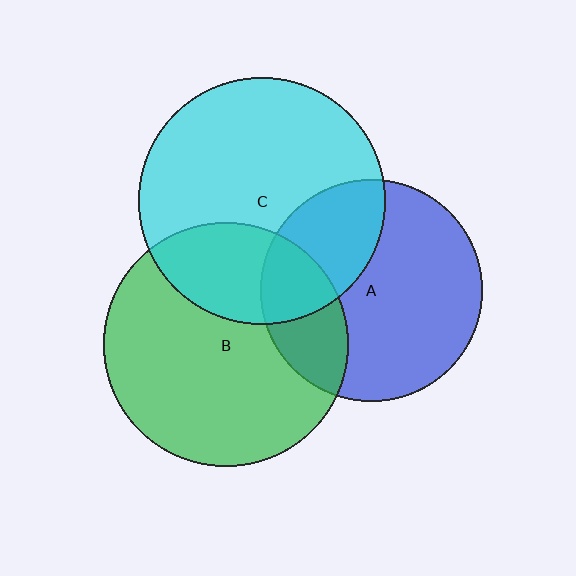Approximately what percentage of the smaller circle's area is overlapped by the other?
Approximately 30%.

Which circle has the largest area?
Circle C (cyan).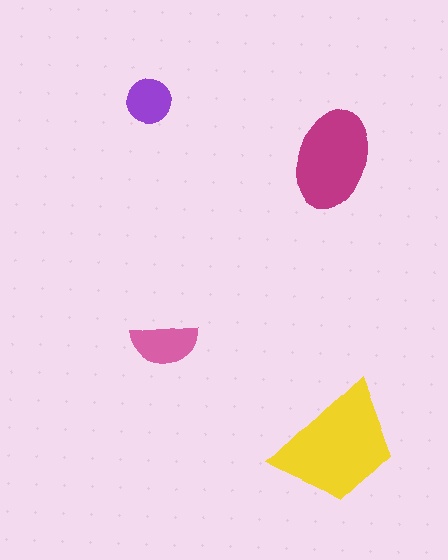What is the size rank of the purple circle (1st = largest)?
4th.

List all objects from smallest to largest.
The purple circle, the pink semicircle, the magenta ellipse, the yellow trapezoid.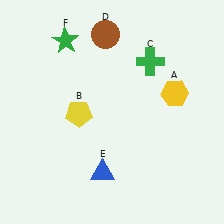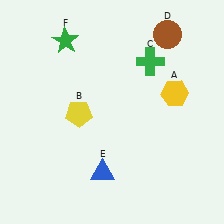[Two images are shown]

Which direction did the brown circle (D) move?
The brown circle (D) moved right.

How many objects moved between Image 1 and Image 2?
1 object moved between the two images.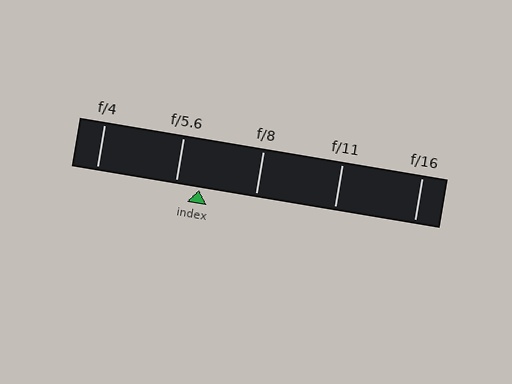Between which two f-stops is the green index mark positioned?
The index mark is between f/5.6 and f/8.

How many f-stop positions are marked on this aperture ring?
There are 5 f-stop positions marked.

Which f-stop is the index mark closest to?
The index mark is closest to f/5.6.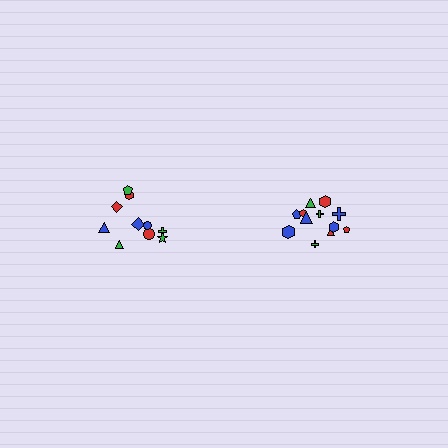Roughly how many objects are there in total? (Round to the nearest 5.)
Roughly 20 objects in total.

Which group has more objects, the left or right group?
The right group.